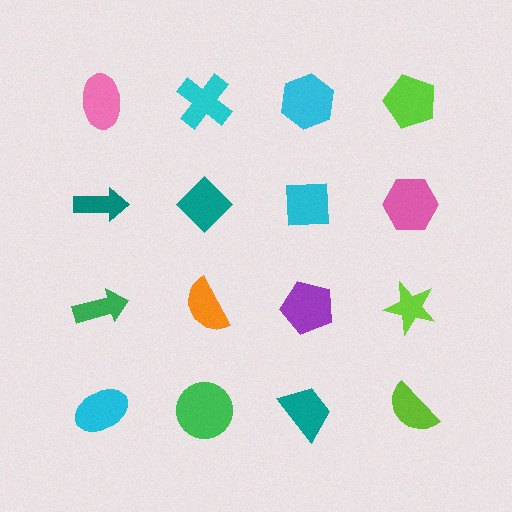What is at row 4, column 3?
A teal trapezoid.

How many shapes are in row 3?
4 shapes.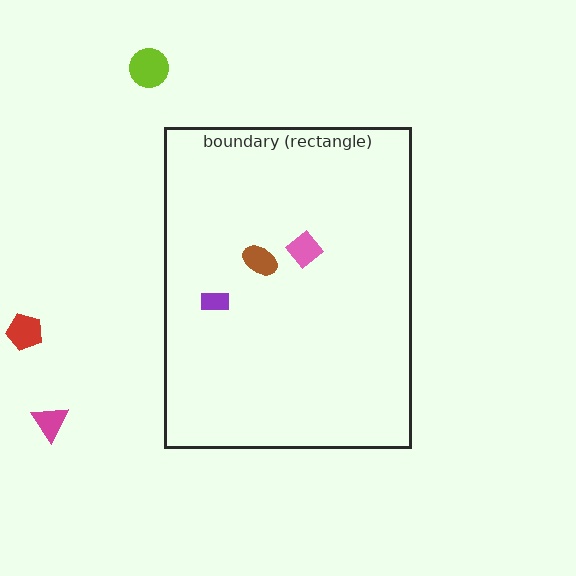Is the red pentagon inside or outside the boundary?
Outside.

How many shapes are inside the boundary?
3 inside, 3 outside.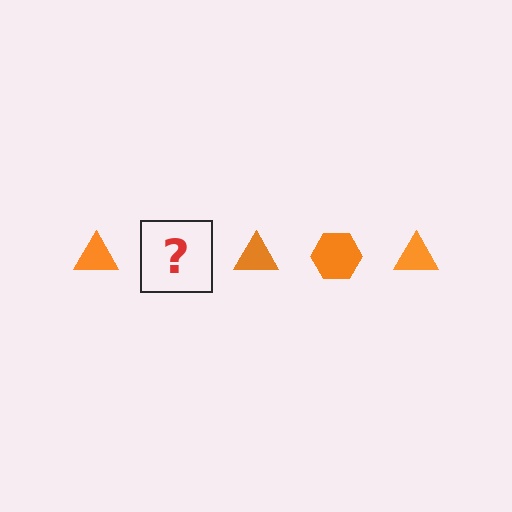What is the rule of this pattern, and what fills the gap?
The rule is that the pattern cycles through triangle, hexagon shapes in orange. The gap should be filled with an orange hexagon.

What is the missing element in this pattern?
The missing element is an orange hexagon.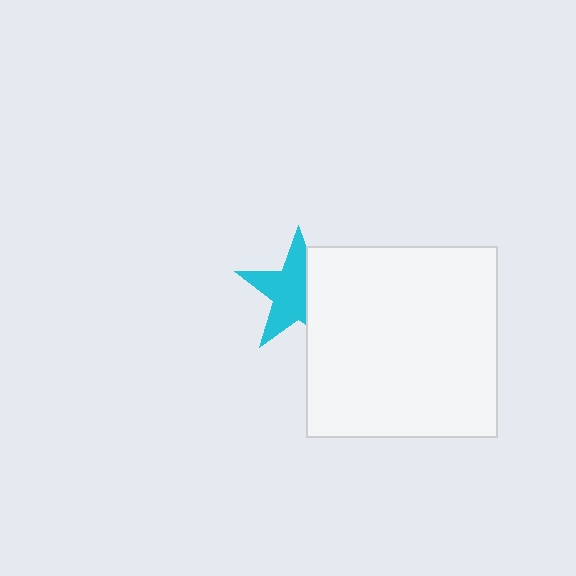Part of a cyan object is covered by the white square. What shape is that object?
It is a star.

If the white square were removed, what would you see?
You would see the complete cyan star.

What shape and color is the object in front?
The object in front is a white square.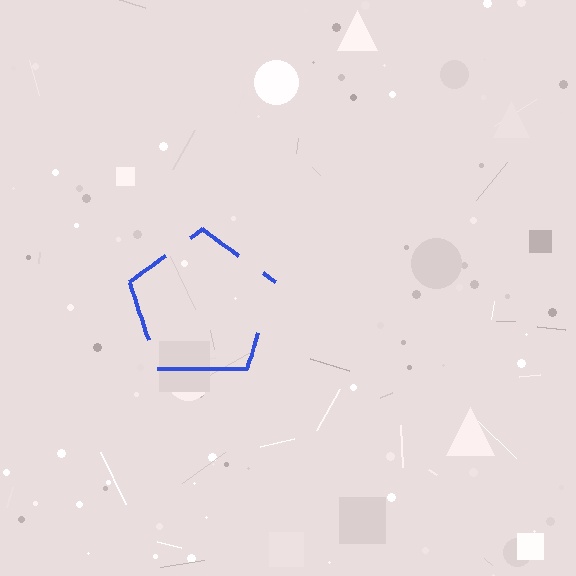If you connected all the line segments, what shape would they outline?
They would outline a pentagon.